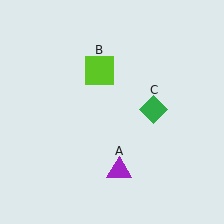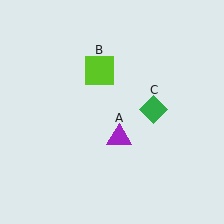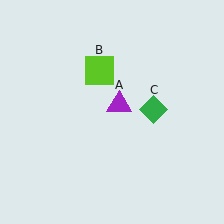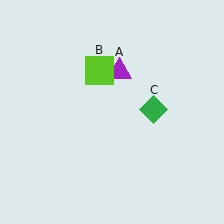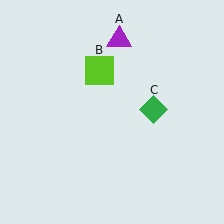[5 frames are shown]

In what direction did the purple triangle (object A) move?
The purple triangle (object A) moved up.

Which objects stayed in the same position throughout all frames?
Lime square (object B) and green diamond (object C) remained stationary.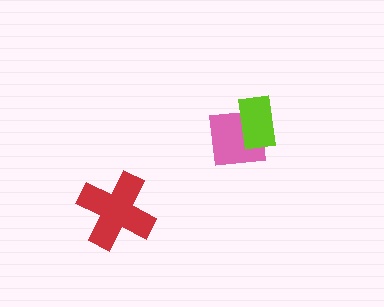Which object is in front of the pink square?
The lime rectangle is in front of the pink square.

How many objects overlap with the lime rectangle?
1 object overlaps with the lime rectangle.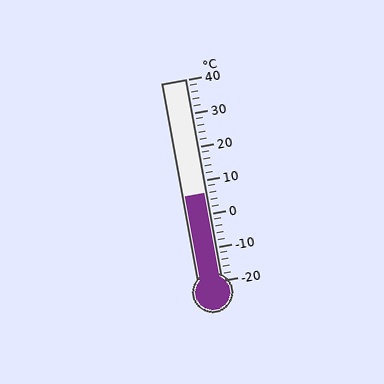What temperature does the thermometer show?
The thermometer shows approximately 6°C.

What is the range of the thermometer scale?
The thermometer scale ranges from -20°C to 40°C.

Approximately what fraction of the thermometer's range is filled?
The thermometer is filled to approximately 45% of its range.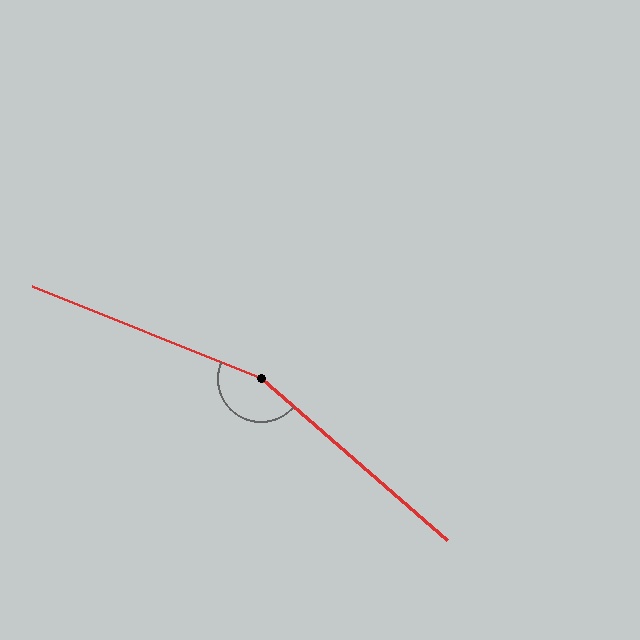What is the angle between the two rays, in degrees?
Approximately 161 degrees.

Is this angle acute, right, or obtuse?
It is obtuse.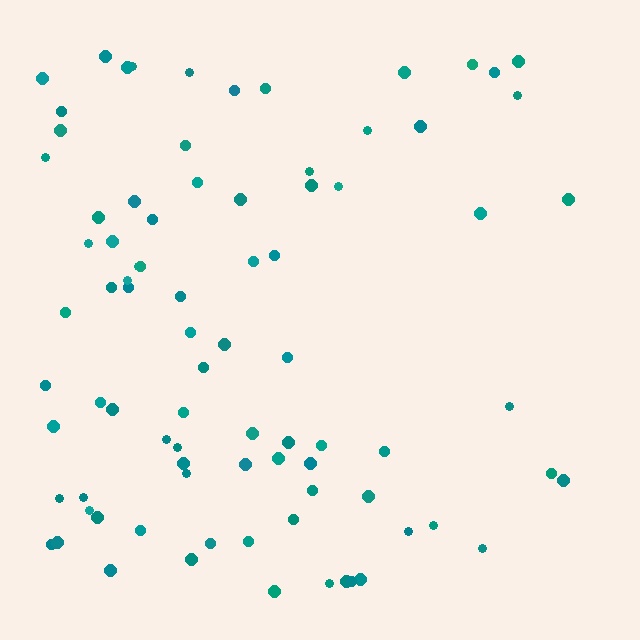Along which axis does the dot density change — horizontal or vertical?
Horizontal.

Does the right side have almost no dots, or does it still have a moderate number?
Still a moderate number, just noticeably fewer than the left.